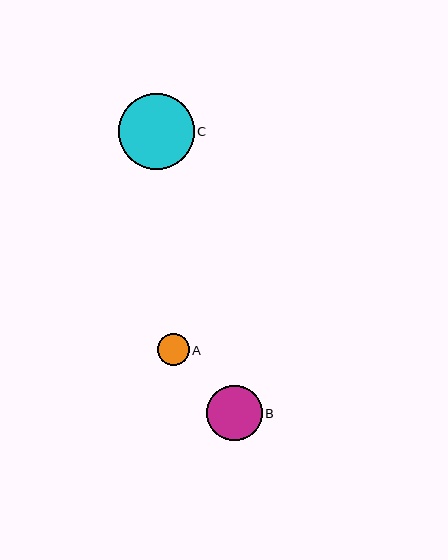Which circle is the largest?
Circle C is the largest with a size of approximately 76 pixels.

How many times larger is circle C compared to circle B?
Circle C is approximately 1.4 times the size of circle B.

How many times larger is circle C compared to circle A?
Circle C is approximately 2.4 times the size of circle A.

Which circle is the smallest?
Circle A is the smallest with a size of approximately 32 pixels.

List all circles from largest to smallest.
From largest to smallest: C, B, A.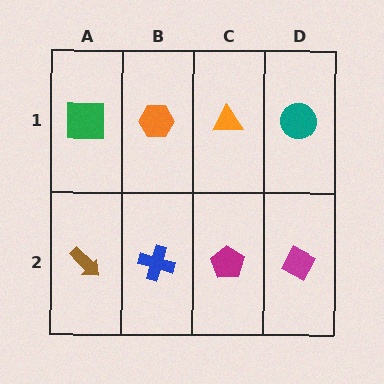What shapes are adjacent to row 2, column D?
A teal circle (row 1, column D), a magenta pentagon (row 2, column C).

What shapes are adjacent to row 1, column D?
A magenta diamond (row 2, column D), an orange triangle (row 1, column C).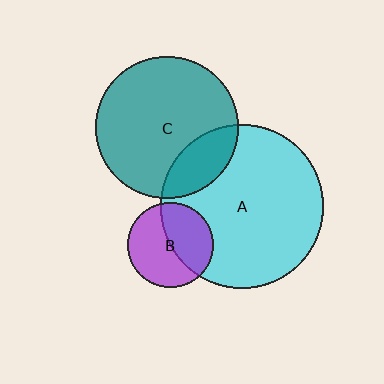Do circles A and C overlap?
Yes.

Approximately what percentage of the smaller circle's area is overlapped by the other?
Approximately 20%.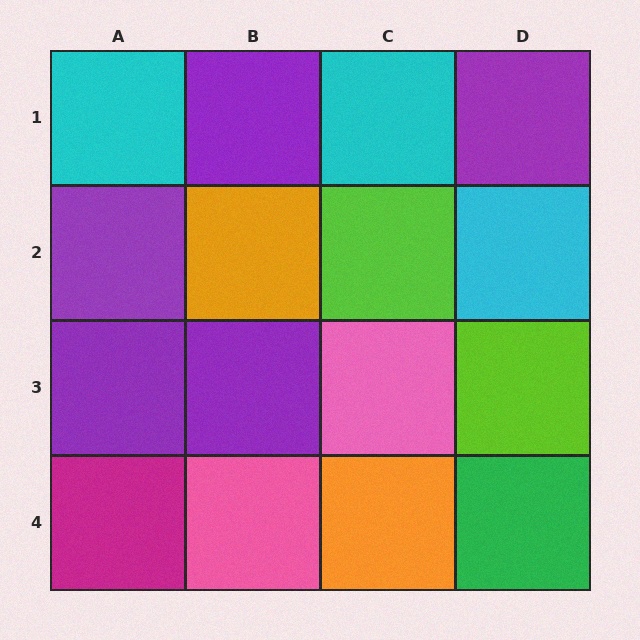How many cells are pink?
2 cells are pink.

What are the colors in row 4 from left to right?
Magenta, pink, orange, green.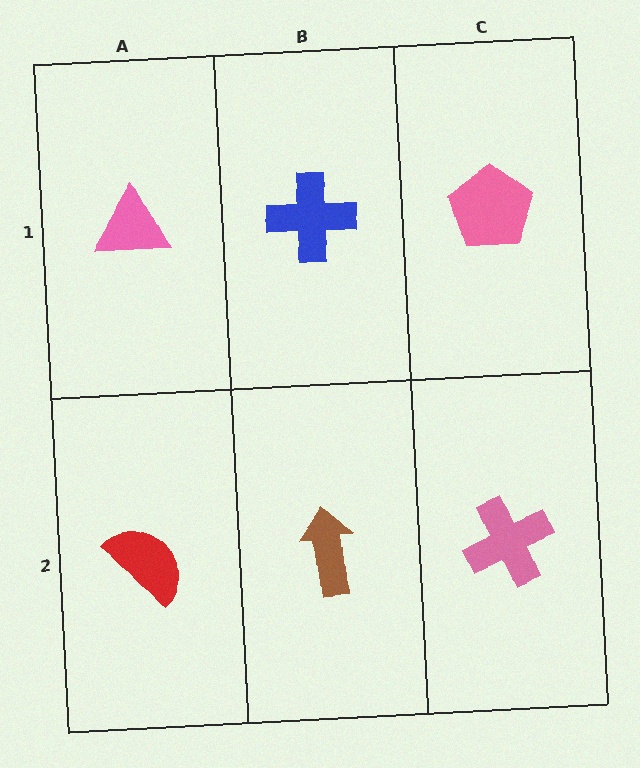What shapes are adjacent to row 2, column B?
A blue cross (row 1, column B), a red semicircle (row 2, column A), a pink cross (row 2, column C).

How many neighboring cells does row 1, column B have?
3.